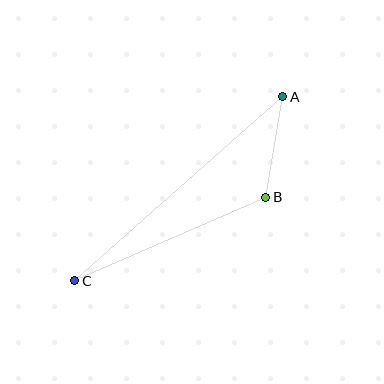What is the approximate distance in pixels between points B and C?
The distance between B and C is approximately 209 pixels.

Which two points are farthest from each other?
Points A and C are farthest from each other.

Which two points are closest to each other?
Points A and B are closest to each other.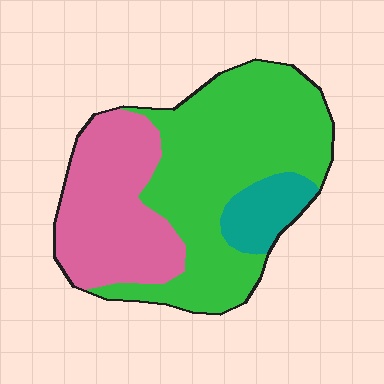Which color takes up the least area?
Teal, at roughly 10%.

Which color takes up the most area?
Green, at roughly 55%.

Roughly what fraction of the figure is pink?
Pink takes up between a quarter and a half of the figure.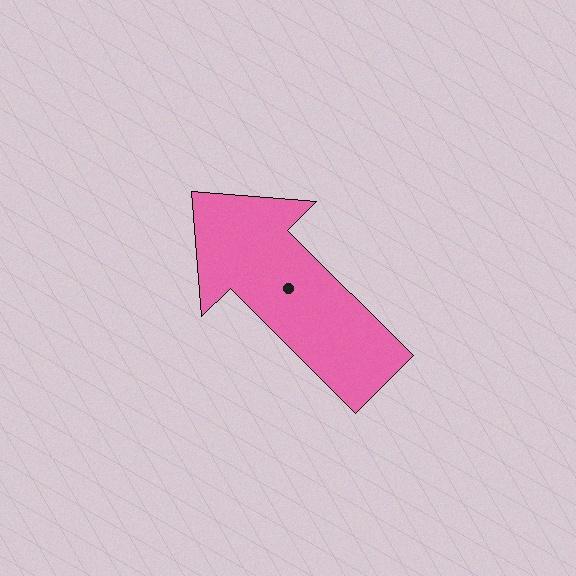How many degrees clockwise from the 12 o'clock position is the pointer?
Approximately 315 degrees.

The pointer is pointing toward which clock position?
Roughly 10 o'clock.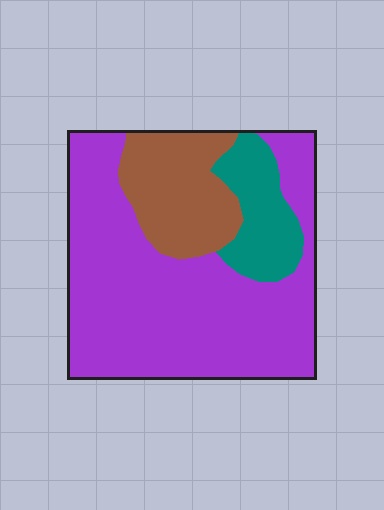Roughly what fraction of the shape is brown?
Brown takes up about one fifth (1/5) of the shape.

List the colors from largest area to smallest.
From largest to smallest: purple, brown, teal.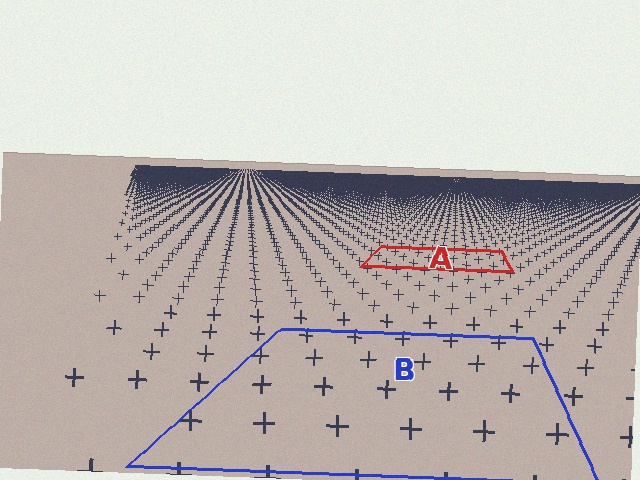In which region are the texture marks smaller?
The texture marks are smaller in region A, because it is farther away.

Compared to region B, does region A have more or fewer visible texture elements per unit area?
Region A has more texture elements per unit area — they are packed more densely because it is farther away.